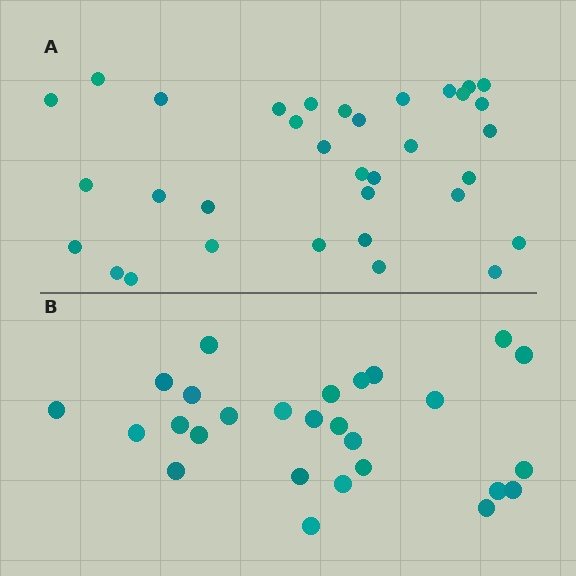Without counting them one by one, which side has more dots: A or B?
Region A (the top region) has more dots.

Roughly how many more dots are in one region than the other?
Region A has roughly 8 or so more dots than region B.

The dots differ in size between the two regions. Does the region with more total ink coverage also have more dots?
No. Region B has more total ink coverage because its dots are larger, but region A actually contains more individual dots. Total area can be misleading — the number of items is what matters here.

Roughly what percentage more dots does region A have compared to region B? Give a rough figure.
About 25% more.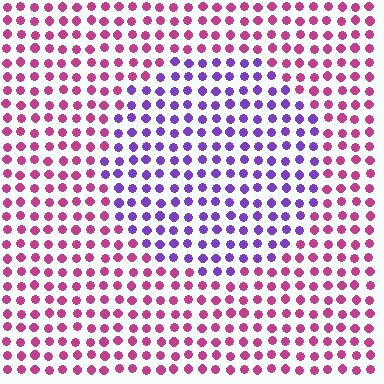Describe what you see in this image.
The image is filled with small magenta elements in a uniform arrangement. A circle-shaped region is visible where the elements are tinted to a slightly different hue, forming a subtle color boundary.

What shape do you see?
I see a circle.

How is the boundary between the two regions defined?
The boundary is defined purely by a slight shift in hue (about 56 degrees). Spacing, size, and orientation are identical on both sides.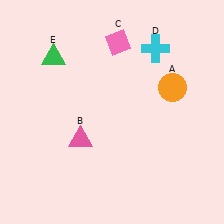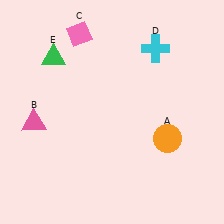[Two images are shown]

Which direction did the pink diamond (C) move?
The pink diamond (C) moved left.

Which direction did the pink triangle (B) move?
The pink triangle (B) moved left.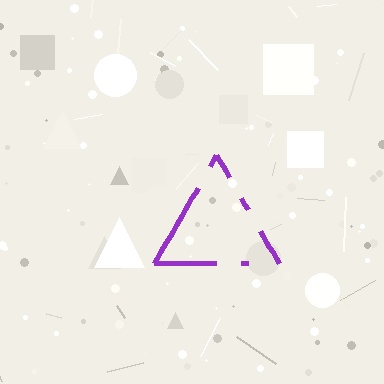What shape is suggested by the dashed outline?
The dashed outline suggests a triangle.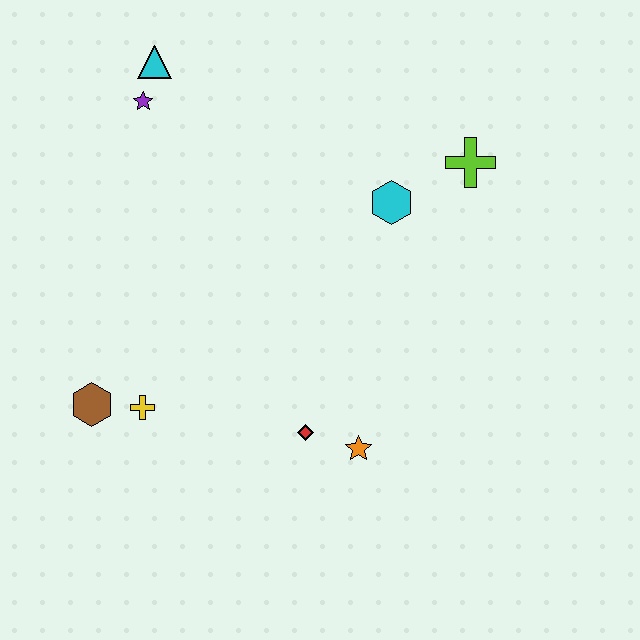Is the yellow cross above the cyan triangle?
No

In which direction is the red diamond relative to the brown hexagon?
The red diamond is to the right of the brown hexagon.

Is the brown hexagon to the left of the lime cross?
Yes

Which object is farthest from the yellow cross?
The lime cross is farthest from the yellow cross.